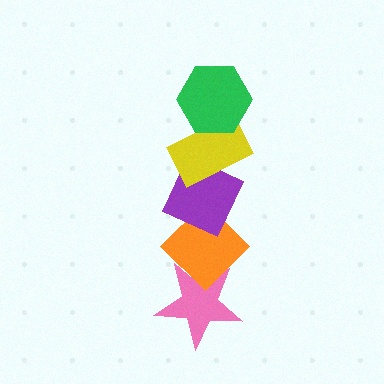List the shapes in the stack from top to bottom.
From top to bottom: the green hexagon, the yellow rectangle, the purple diamond, the orange diamond, the pink star.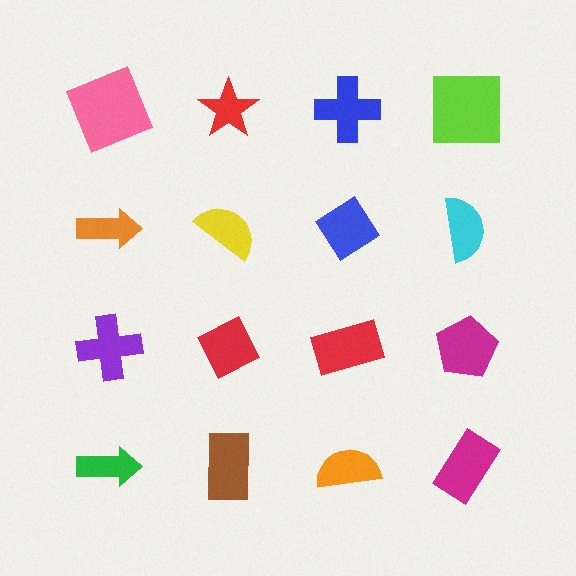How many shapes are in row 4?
4 shapes.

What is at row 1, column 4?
A lime square.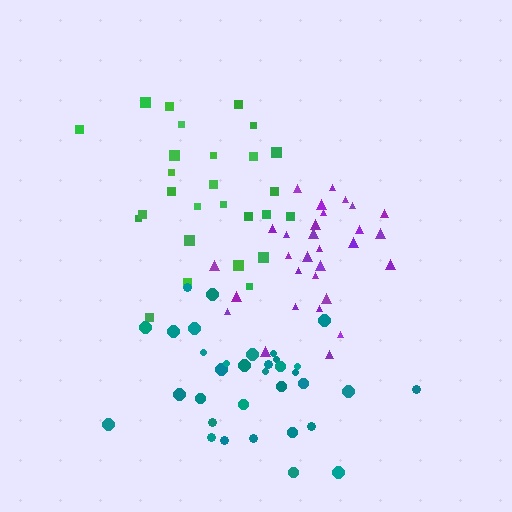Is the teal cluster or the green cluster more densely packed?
Green.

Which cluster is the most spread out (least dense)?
Teal.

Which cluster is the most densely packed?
Purple.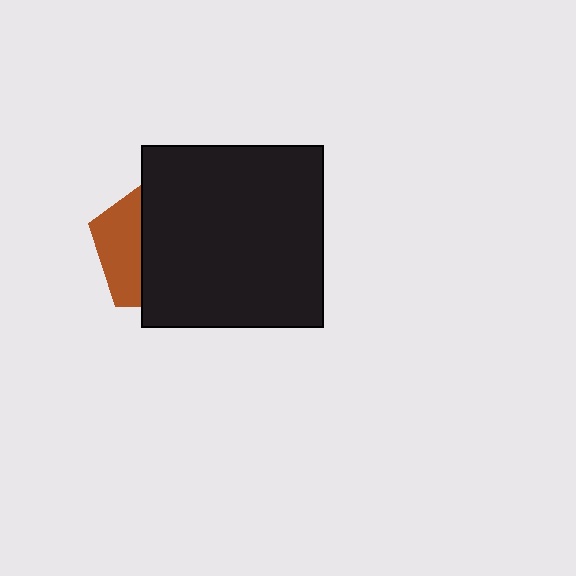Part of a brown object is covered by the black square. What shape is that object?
It is a pentagon.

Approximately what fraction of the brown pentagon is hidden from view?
Roughly 67% of the brown pentagon is hidden behind the black square.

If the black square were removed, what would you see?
You would see the complete brown pentagon.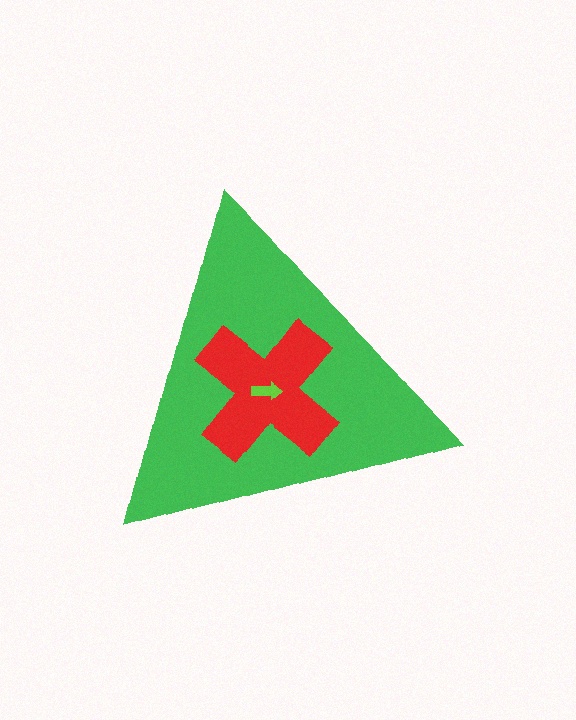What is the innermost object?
The lime arrow.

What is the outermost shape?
The green triangle.